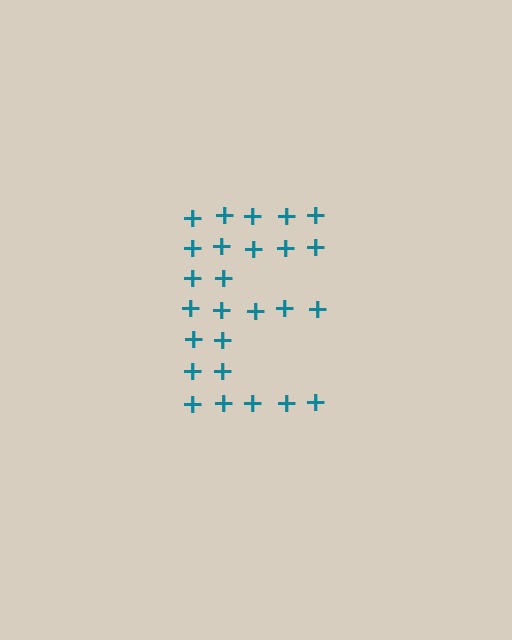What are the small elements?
The small elements are plus signs.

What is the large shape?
The large shape is the letter E.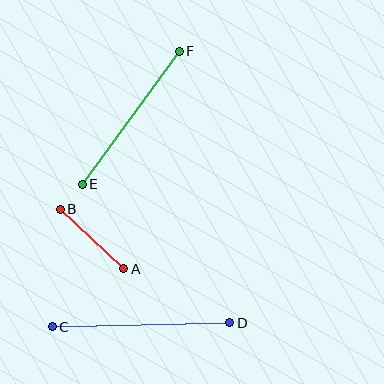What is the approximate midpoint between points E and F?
The midpoint is at approximately (131, 118) pixels.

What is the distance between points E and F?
The distance is approximately 165 pixels.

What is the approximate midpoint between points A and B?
The midpoint is at approximately (92, 239) pixels.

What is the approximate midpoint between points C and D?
The midpoint is at approximately (141, 325) pixels.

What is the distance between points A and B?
The distance is approximately 87 pixels.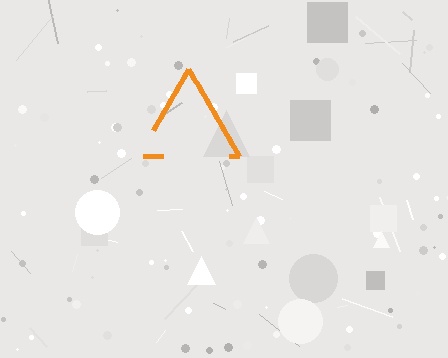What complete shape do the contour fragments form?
The contour fragments form a triangle.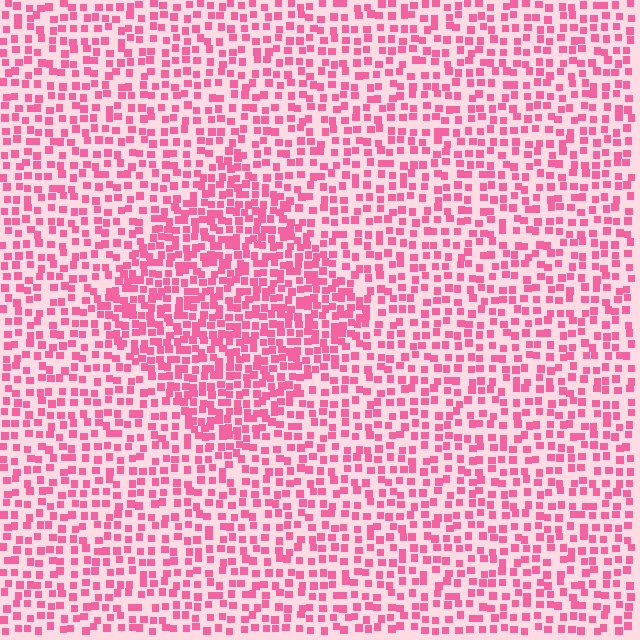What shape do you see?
I see a diamond.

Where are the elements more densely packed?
The elements are more densely packed inside the diamond boundary.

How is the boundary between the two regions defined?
The boundary is defined by a change in element density (approximately 1.7x ratio). All elements are the same color, size, and shape.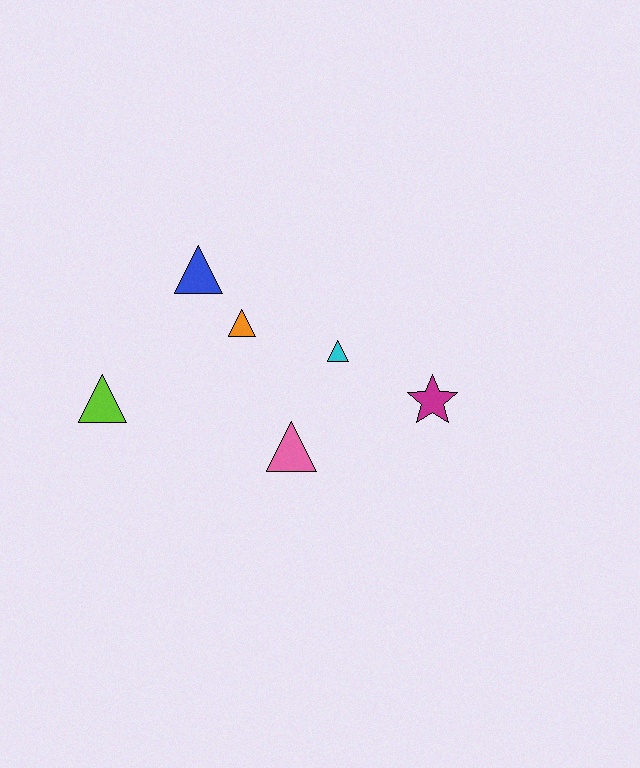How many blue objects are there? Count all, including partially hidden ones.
There is 1 blue object.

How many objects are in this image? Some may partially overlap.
There are 6 objects.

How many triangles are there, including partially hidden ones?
There are 5 triangles.